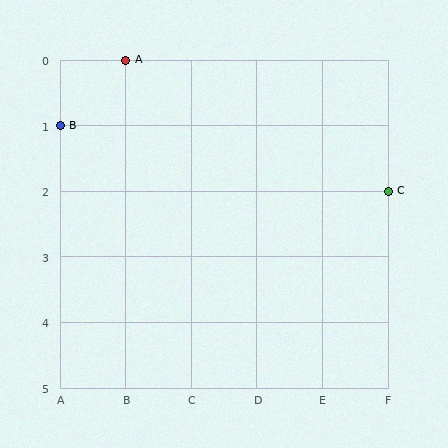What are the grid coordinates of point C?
Point C is at grid coordinates (F, 2).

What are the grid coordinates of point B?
Point B is at grid coordinates (A, 1).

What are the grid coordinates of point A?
Point A is at grid coordinates (B, 0).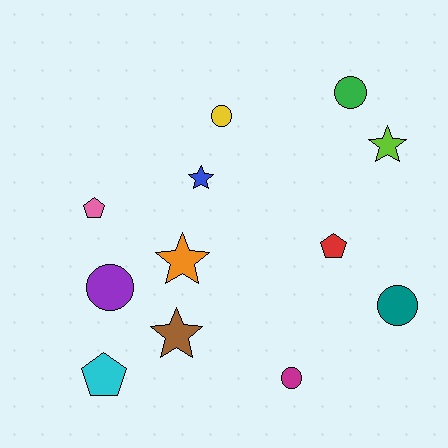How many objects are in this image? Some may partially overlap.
There are 12 objects.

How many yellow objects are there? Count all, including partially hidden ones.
There is 1 yellow object.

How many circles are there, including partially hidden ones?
There are 5 circles.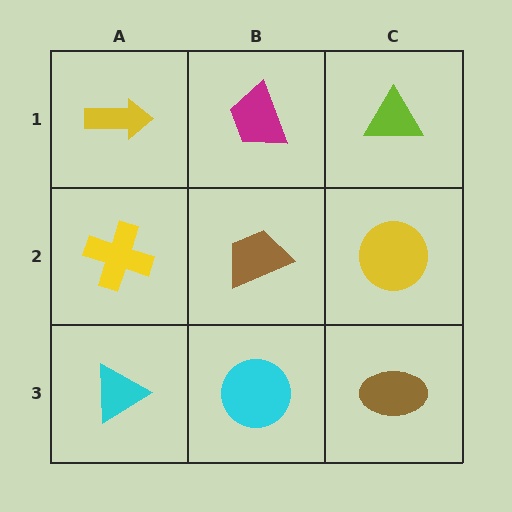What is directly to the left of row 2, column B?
A yellow cross.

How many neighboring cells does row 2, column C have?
3.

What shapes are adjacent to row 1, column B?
A brown trapezoid (row 2, column B), a yellow arrow (row 1, column A), a lime triangle (row 1, column C).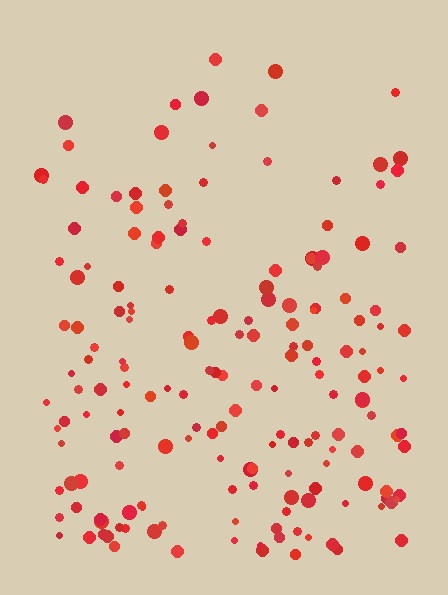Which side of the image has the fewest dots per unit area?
The top.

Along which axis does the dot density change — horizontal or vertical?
Vertical.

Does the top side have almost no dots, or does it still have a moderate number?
Still a moderate number, just noticeably fewer than the bottom.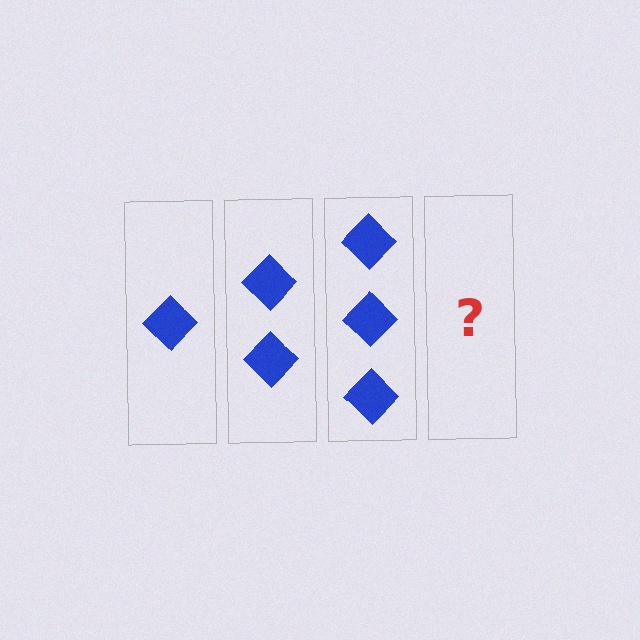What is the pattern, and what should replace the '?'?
The pattern is that each step adds one more diamond. The '?' should be 4 diamonds.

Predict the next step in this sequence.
The next step is 4 diamonds.